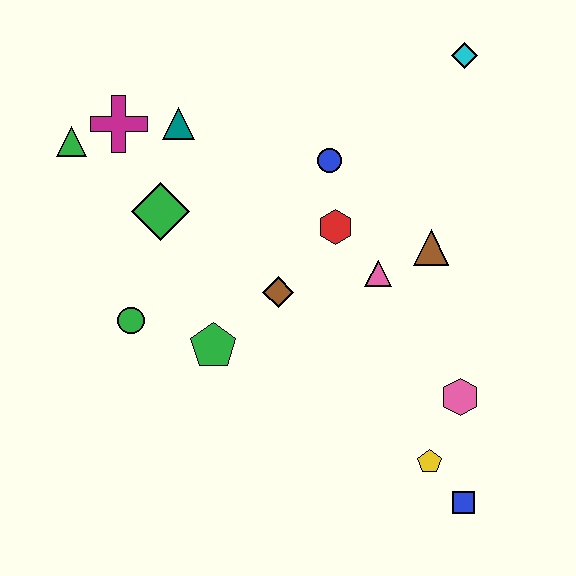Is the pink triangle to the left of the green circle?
No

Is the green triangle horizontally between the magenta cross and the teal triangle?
No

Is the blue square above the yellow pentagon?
No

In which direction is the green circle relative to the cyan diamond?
The green circle is to the left of the cyan diamond.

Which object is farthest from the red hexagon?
The blue square is farthest from the red hexagon.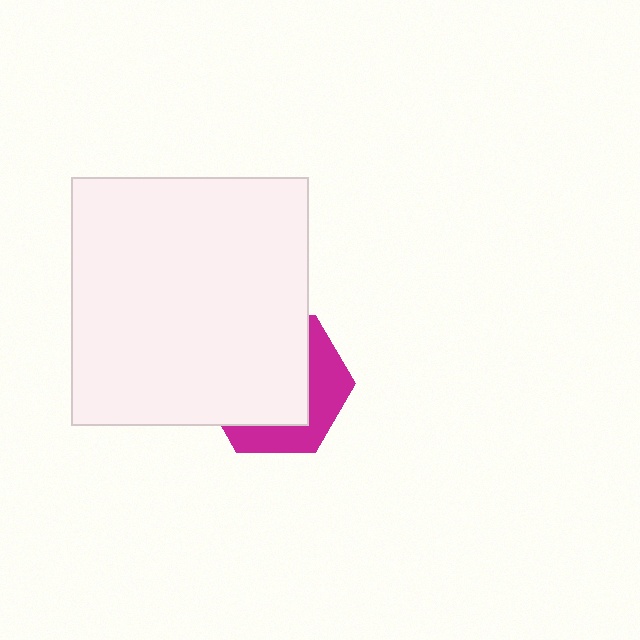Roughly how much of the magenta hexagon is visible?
A small part of it is visible (roughly 36%).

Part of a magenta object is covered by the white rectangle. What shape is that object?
It is a hexagon.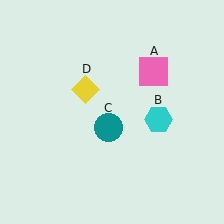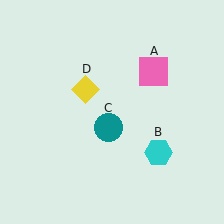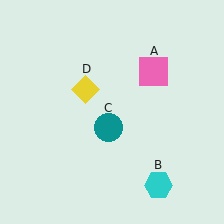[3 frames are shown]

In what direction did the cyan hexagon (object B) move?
The cyan hexagon (object B) moved down.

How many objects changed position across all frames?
1 object changed position: cyan hexagon (object B).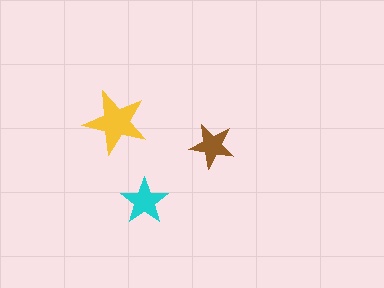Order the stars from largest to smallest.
the yellow one, the cyan one, the brown one.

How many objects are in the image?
There are 3 objects in the image.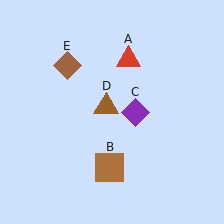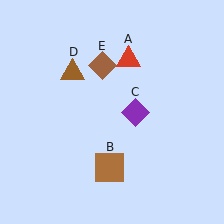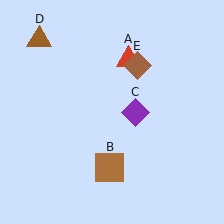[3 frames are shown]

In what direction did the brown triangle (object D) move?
The brown triangle (object D) moved up and to the left.